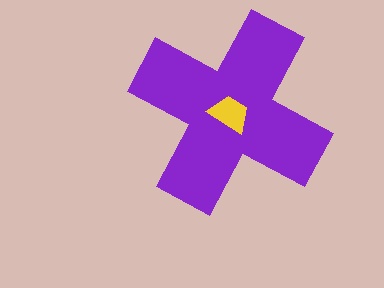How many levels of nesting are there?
2.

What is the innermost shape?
The yellow trapezoid.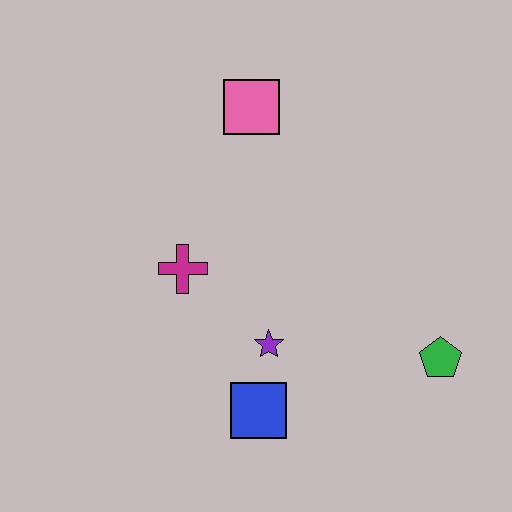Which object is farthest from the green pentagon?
The pink square is farthest from the green pentagon.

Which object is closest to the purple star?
The blue square is closest to the purple star.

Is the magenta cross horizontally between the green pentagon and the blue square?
No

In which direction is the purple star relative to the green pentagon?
The purple star is to the left of the green pentagon.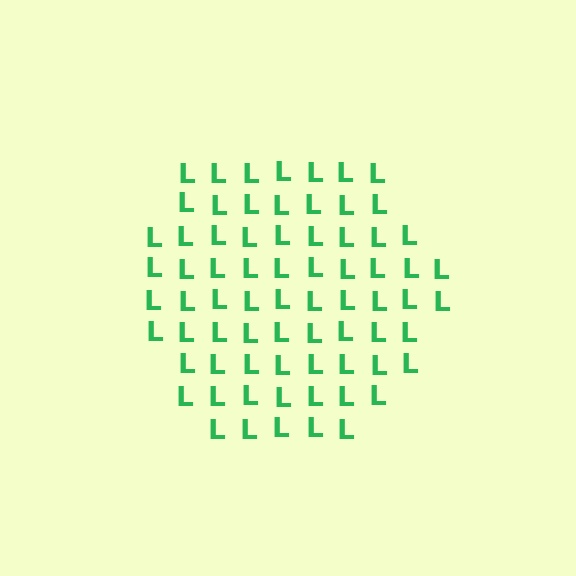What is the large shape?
The large shape is a hexagon.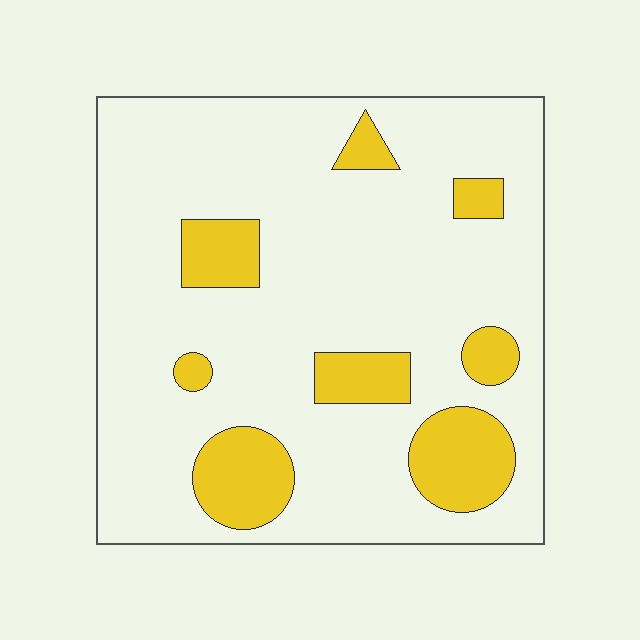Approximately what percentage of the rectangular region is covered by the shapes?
Approximately 20%.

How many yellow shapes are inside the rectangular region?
8.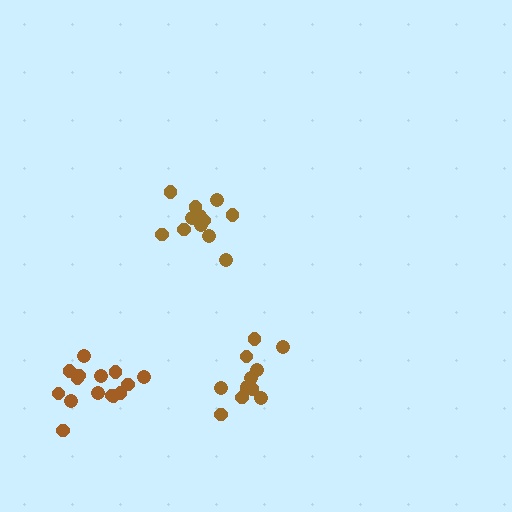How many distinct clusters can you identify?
There are 3 distinct clusters.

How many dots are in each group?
Group 1: 12 dots, Group 2: 12 dots, Group 3: 15 dots (39 total).